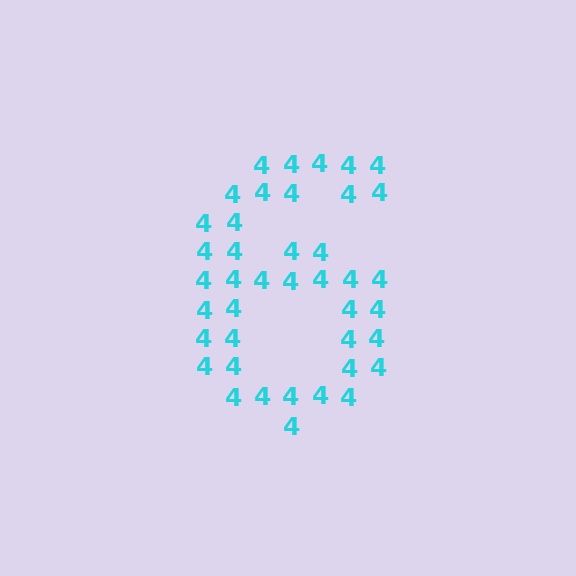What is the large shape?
The large shape is the digit 6.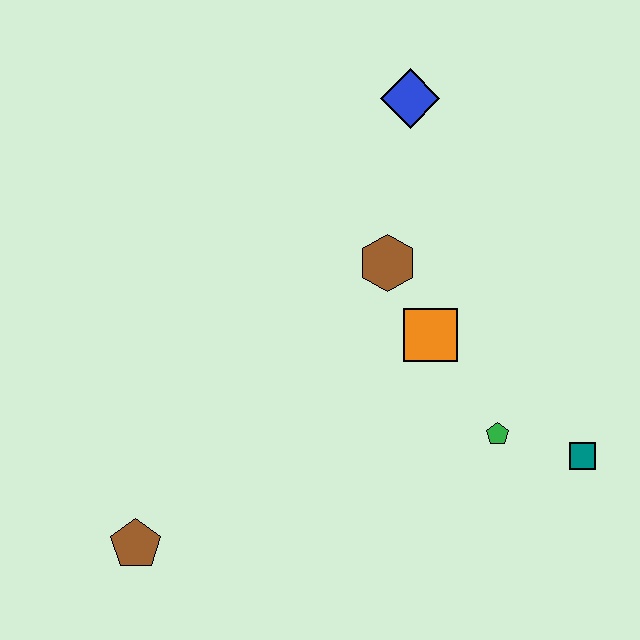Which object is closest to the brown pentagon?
The orange square is closest to the brown pentagon.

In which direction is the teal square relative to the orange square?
The teal square is to the right of the orange square.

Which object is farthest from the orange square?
The brown pentagon is farthest from the orange square.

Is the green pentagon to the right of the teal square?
No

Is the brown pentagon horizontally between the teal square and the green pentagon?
No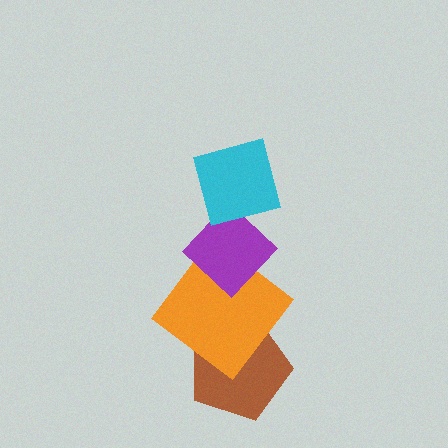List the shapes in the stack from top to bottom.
From top to bottom: the cyan square, the purple diamond, the orange diamond, the brown pentagon.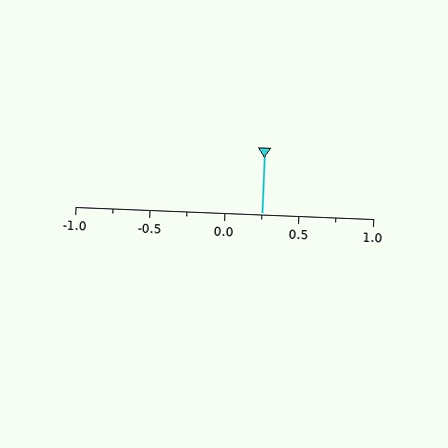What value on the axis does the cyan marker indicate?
The marker indicates approximately 0.25.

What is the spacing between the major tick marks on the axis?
The major ticks are spaced 0.5 apart.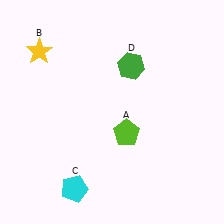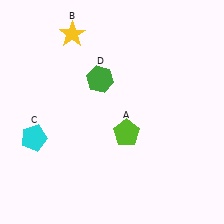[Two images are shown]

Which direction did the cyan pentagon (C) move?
The cyan pentagon (C) moved up.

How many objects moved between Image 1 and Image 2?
3 objects moved between the two images.